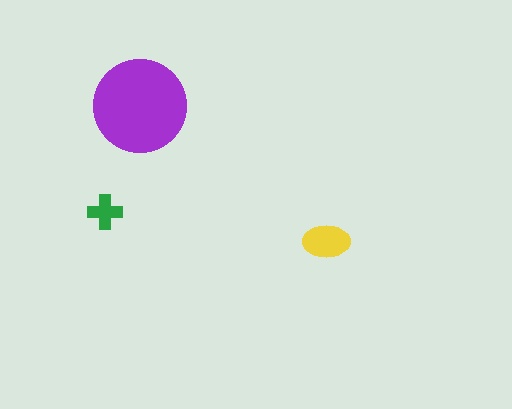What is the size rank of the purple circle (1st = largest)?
1st.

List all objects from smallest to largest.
The green cross, the yellow ellipse, the purple circle.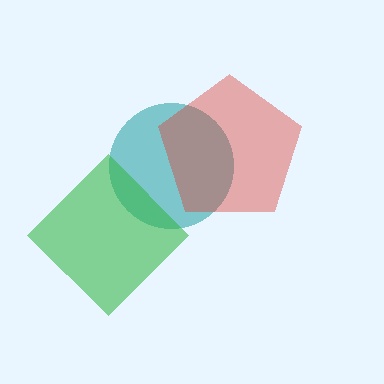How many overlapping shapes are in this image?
There are 3 overlapping shapes in the image.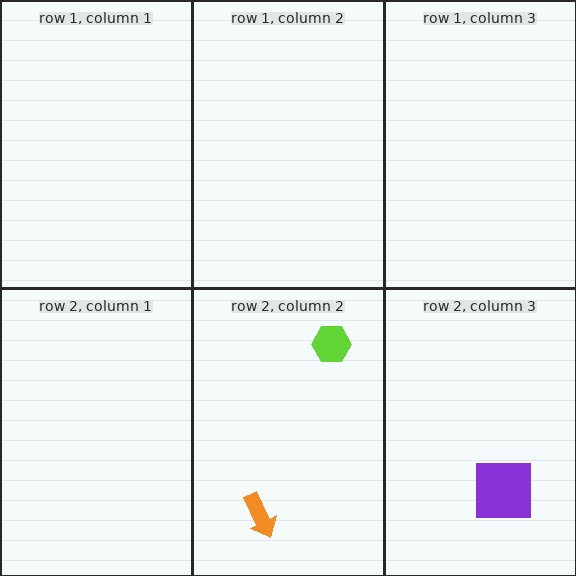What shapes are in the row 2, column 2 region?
The orange arrow, the lime hexagon.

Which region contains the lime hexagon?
The row 2, column 2 region.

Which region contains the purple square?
The row 2, column 3 region.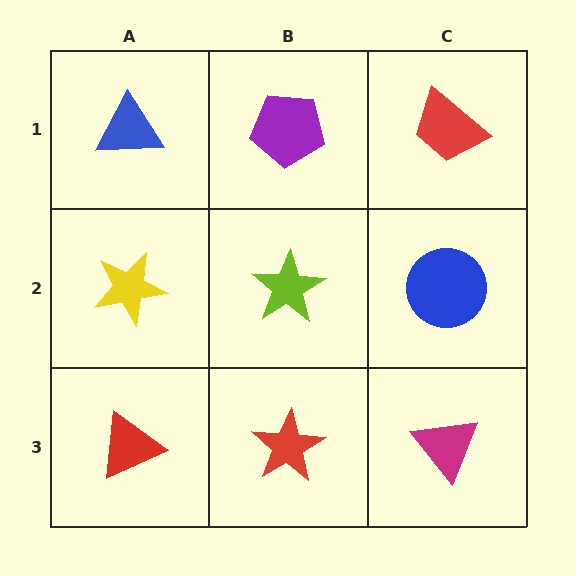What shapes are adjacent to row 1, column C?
A blue circle (row 2, column C), a purple pentagon (row 1, column B).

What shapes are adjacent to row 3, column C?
A blue circle (row 2, column C), a red star (row 3, column B).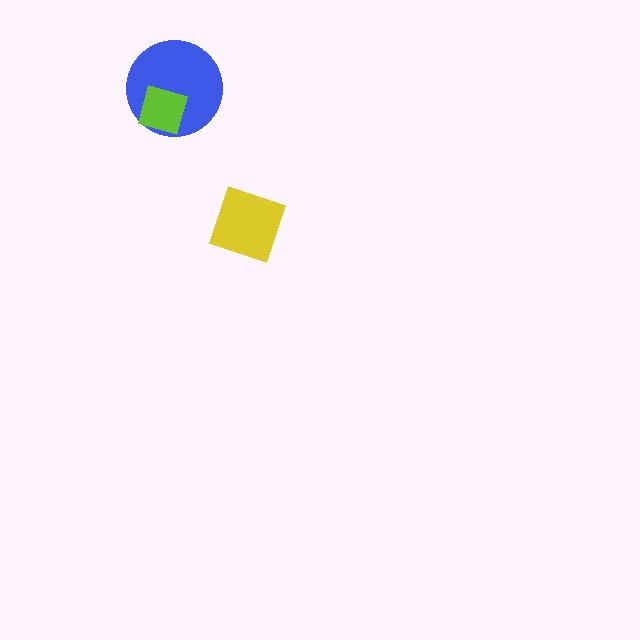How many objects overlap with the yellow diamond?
0 objects overlap with the yellow diamond.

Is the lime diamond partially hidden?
No, no other shape covers it.